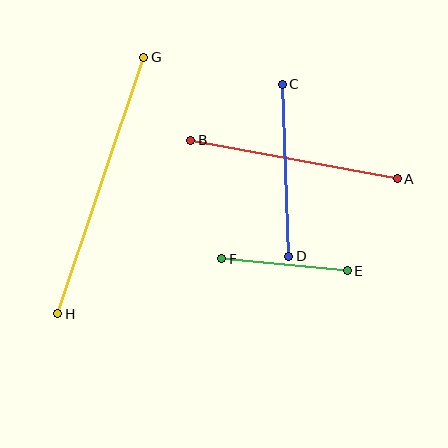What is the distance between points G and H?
The distance is approximately 270 pixels.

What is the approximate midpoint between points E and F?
The midpoint is at approximately (285, 265) pixels.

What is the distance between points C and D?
The distance is approximately 172 pixels.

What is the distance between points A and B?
The distance is approximately 210 pixels.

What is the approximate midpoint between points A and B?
The midpoint is at approximately (294, 160) pixels.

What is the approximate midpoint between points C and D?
The midpoint is at approximately (286, 170) pixels.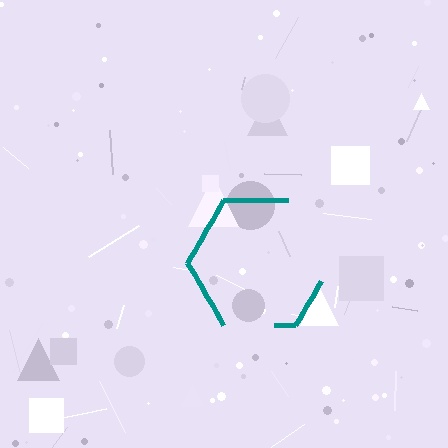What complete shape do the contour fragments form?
The contour fragments form a hexagon.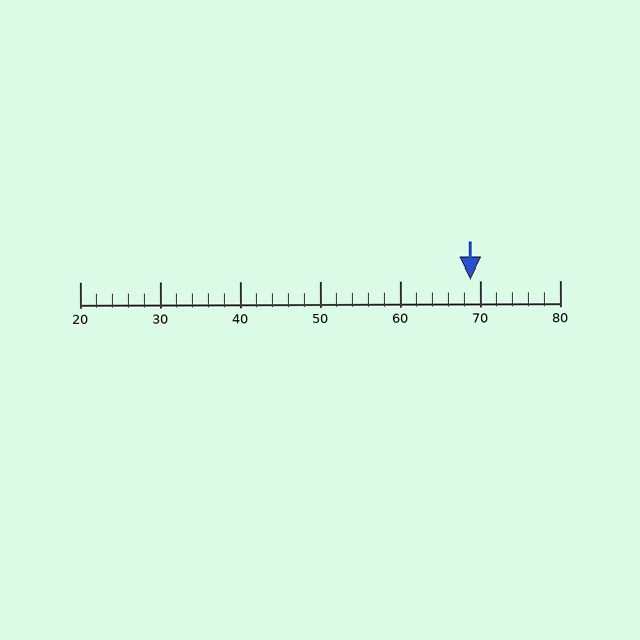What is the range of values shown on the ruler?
The ruler shows values from 20 to 80.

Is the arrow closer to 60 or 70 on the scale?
The arrow is closer to 70.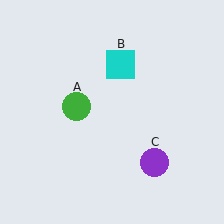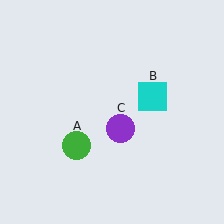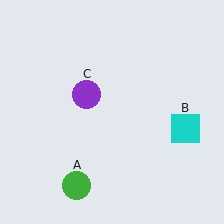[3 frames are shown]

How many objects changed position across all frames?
3 objects changed position: green circle (object A), cyan square (object B), purple circle (object C).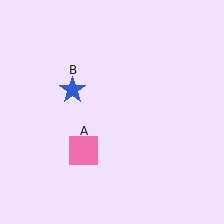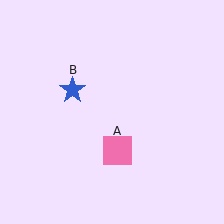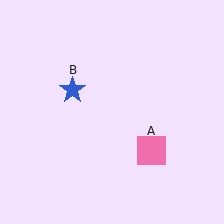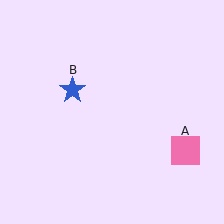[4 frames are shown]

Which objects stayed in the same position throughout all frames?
Blue star (object B) remained stationary.